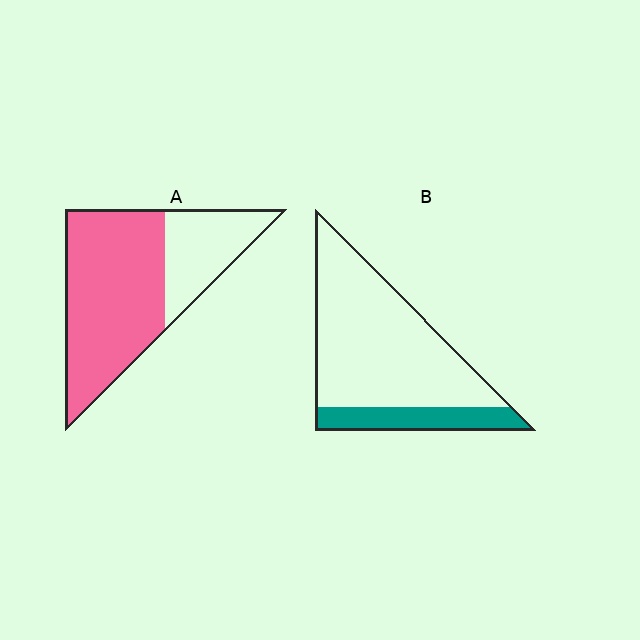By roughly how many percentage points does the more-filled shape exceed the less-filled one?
By roughly 50 percentage points (A over B).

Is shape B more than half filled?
No.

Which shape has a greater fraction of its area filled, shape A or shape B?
Shape A.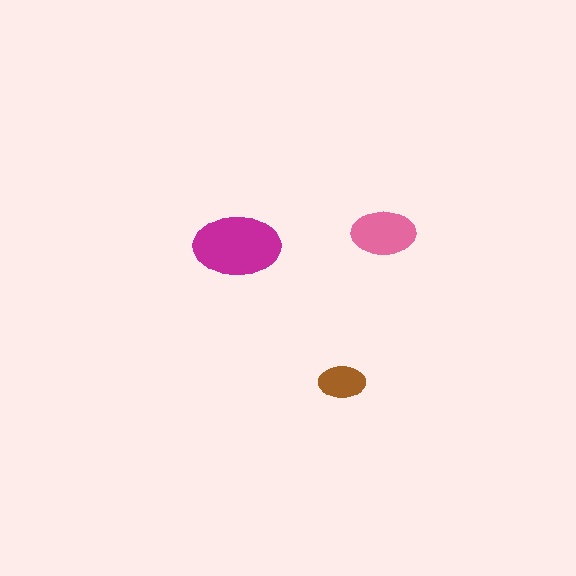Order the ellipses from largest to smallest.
the magenta one, the pink one, the brown one.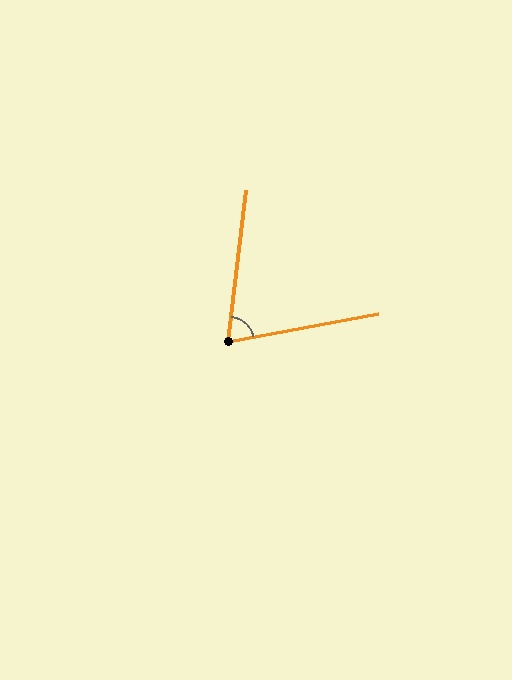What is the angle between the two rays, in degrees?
Approximately 73 degrees.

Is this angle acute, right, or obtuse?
It is acute.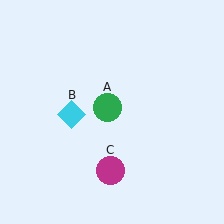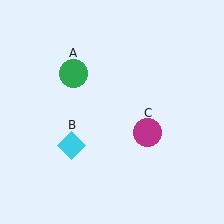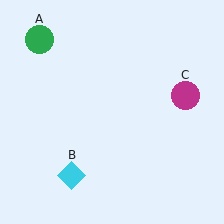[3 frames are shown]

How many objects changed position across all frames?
3 objects changed position: green circle (object A), cyan diamond (object B), magenta circle (object C).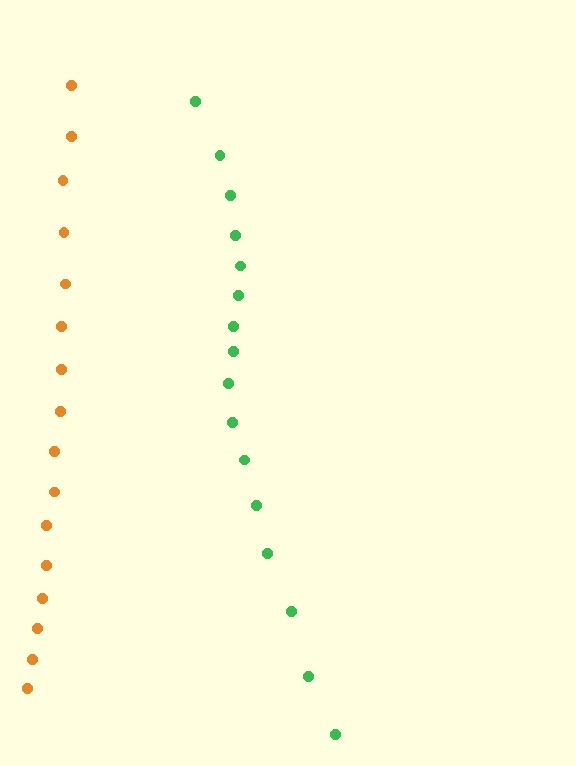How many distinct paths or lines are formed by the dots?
There are 2 distinct paths.